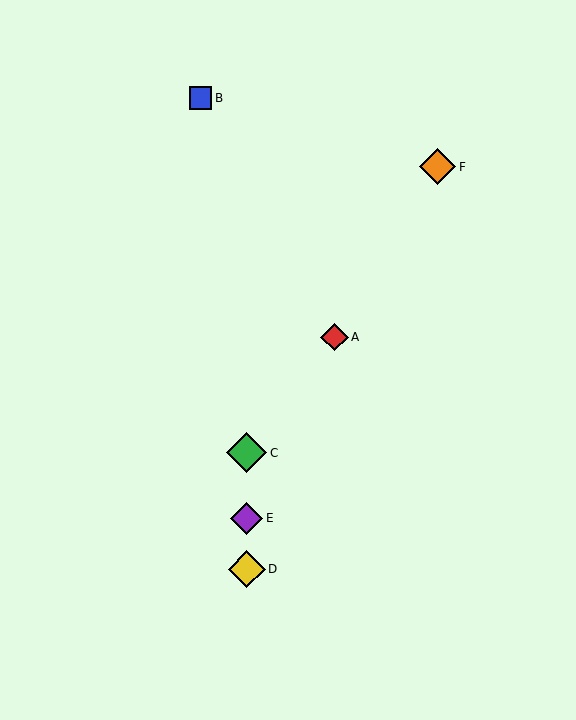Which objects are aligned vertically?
Objects C, D, E are aligned vertically.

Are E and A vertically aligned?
No, E is at x≈247 and A is at x≈334.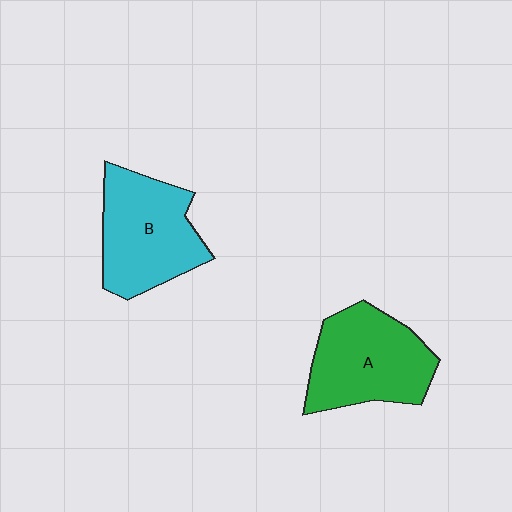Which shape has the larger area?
Shape A (green).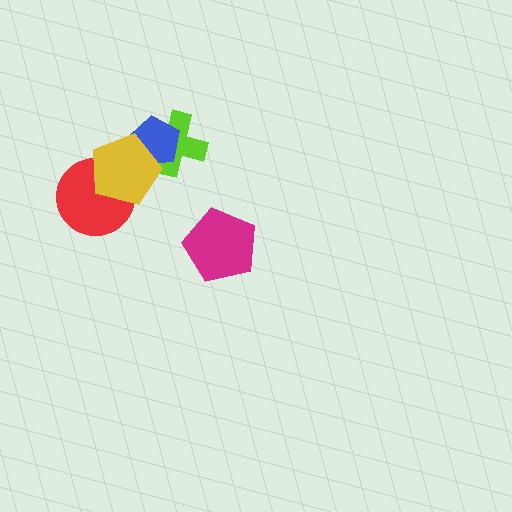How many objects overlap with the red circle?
1 object overlaps with the red circle.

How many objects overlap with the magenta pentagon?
0 objects overlap with the magenta pentagon.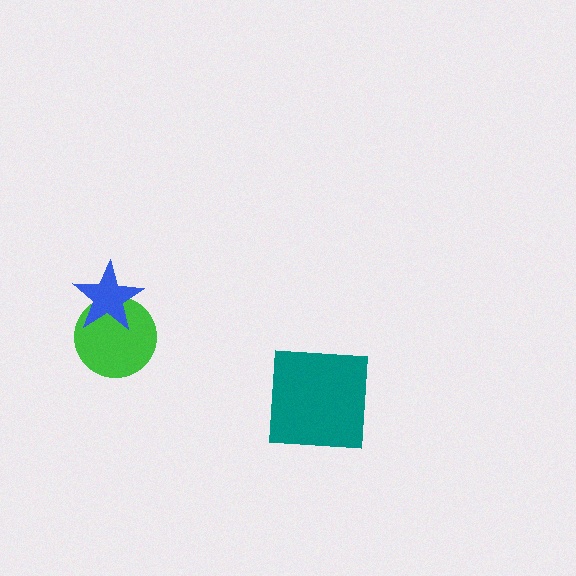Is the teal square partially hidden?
No, no other shape covers it.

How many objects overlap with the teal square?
0 objects overlap with the teal square.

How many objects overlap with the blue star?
1 object overlaps with the blue star.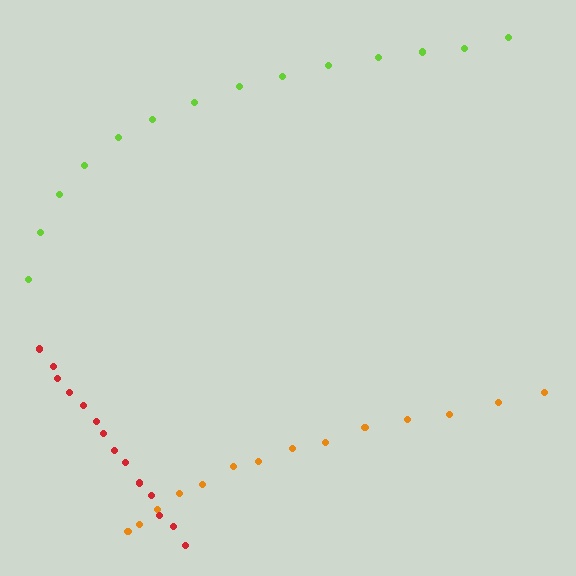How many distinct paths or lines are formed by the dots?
There are 3 distinct paths.